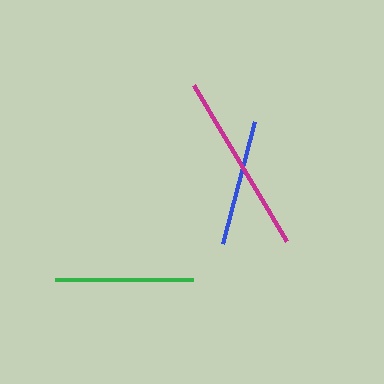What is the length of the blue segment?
The blue segment is approximately 126 pixels long.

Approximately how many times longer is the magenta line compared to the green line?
The magenta line is approximately 1.3 times the length of the green line.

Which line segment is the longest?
The magenta line is the longest at approximately 182 pixels.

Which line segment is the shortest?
The blue line is the shortest at approximately 126 pixels.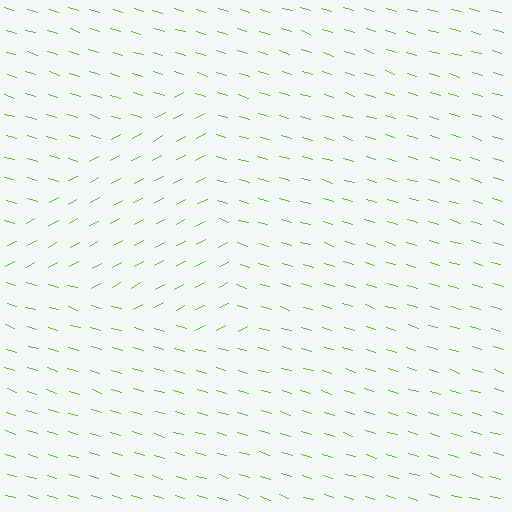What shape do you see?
I see a triangle.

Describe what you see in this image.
The image is filled with small lime line segments. A triangle region in the image has lines oriented differently from the surrounding lines, creating a visible texture boundary.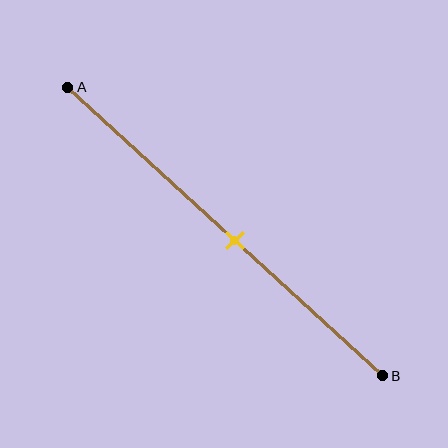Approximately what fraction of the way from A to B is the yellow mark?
The yellow mark is approximately 55% of the way from A to B.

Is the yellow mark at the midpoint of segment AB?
No, the mark is at about 55% from A, not at the 50% midpoint.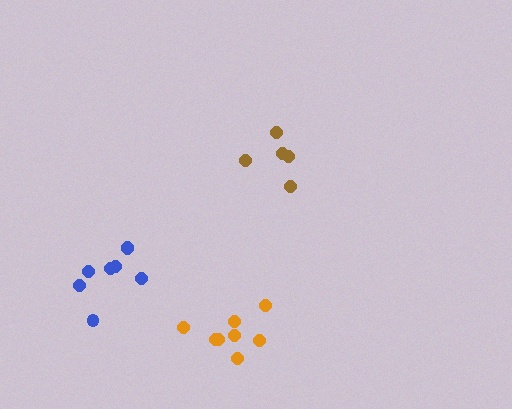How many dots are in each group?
Group 1: 5 dots, Group 2: 8 dots, Group 3: 8 dots (21 total).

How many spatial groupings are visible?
There are 3 spatial groupings.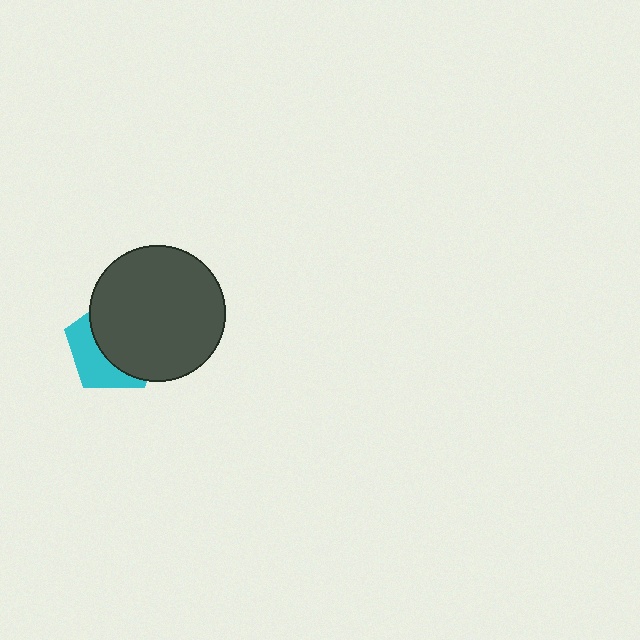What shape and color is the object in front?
The object in front is a dark gray circle.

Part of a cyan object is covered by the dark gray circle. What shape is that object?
It is a pentagon.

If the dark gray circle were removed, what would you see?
You would see the complete cyan pentagon.